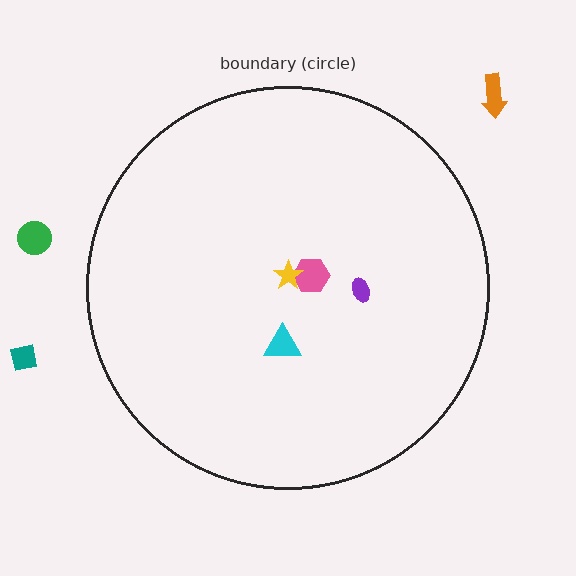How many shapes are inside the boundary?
4 inside, 3 outside.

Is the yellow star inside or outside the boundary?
Inside.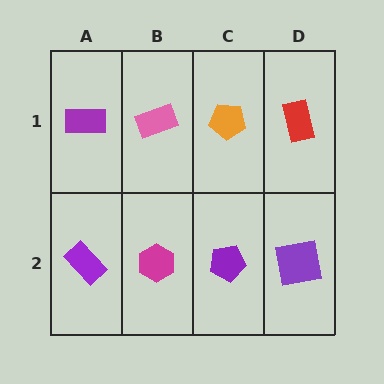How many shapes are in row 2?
4 shapes.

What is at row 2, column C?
A purple pentagon.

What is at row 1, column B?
A pink rectangle.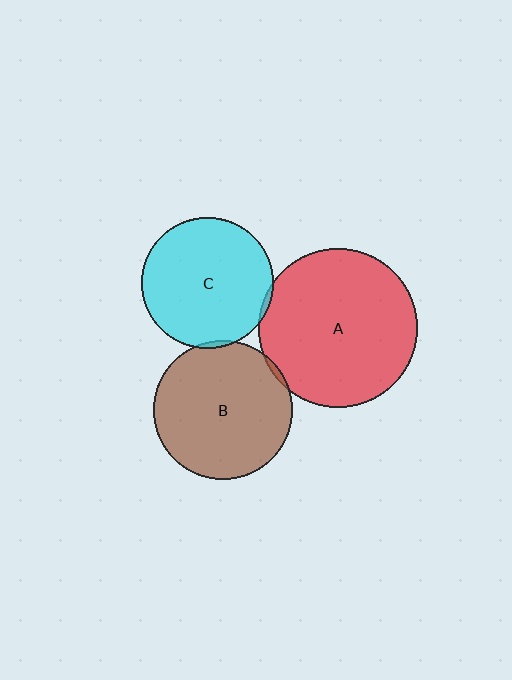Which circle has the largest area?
Circle A (red).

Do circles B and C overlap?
Yes.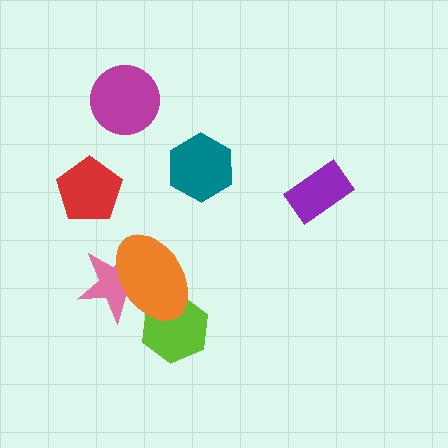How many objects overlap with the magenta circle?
0 objects overlap with the magenta circle.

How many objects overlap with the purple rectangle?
0 objects overlap with the purple rectangle.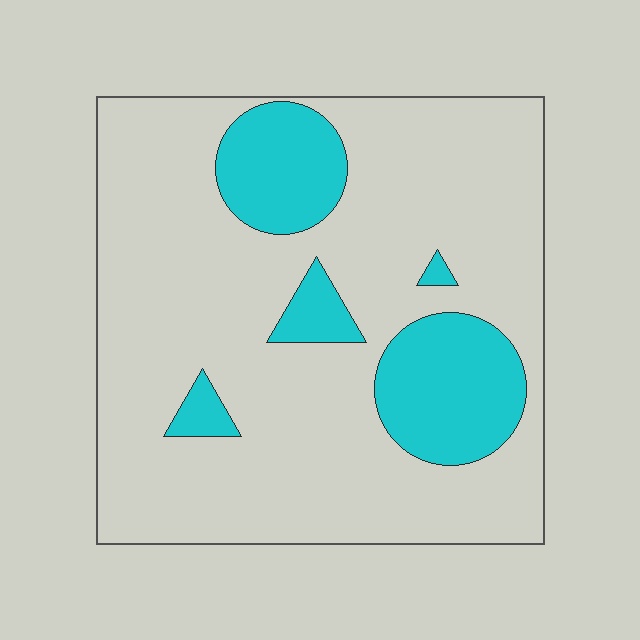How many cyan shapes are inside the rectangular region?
5.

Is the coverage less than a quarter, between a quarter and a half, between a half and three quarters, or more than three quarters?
Less than a quarter.